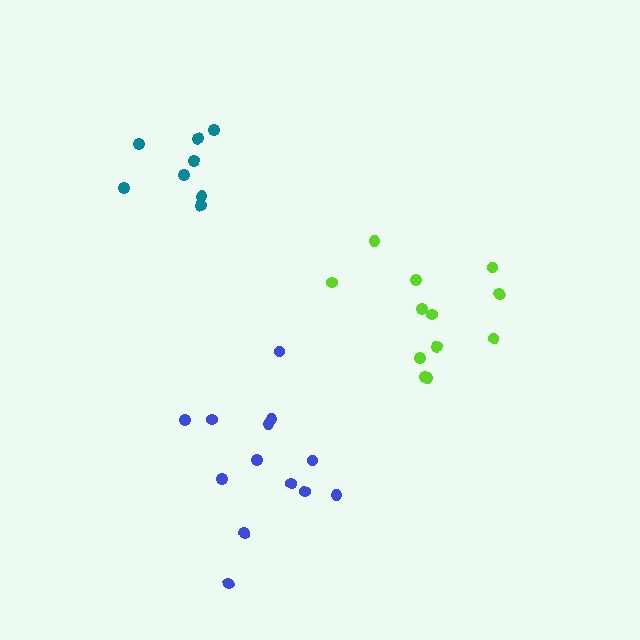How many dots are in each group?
Group 1: 12 dots, Group 2: 13 dots, Group 3: 8 dots (33 total).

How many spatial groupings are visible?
There are 3 spatial groupings.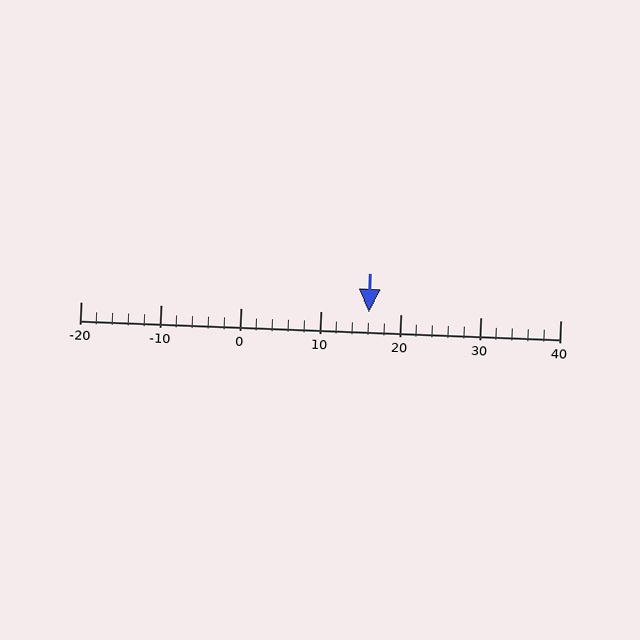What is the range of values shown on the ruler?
The ruler shows values from -20 to 40.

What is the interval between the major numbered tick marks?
The major tick marks are spaced 10 units apart.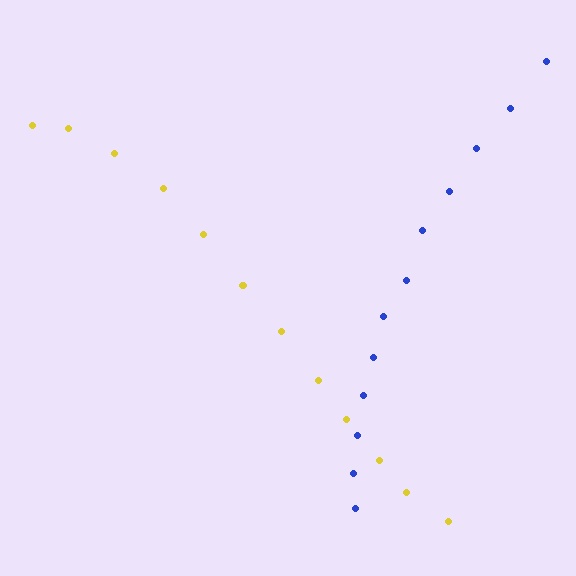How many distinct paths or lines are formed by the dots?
There are 2 distinct paths.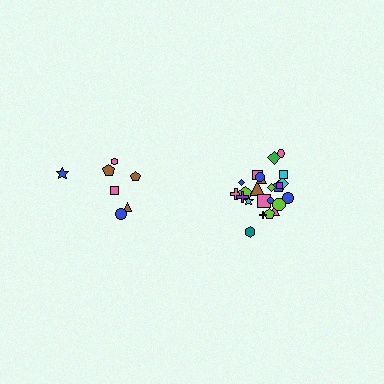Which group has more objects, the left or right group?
The right group.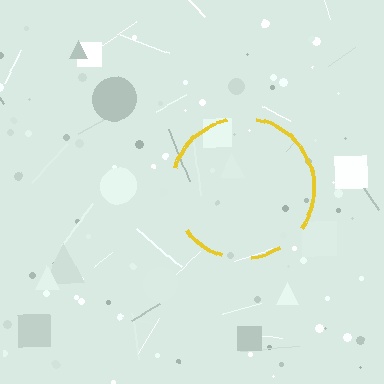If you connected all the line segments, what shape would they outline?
They would outline a circle.